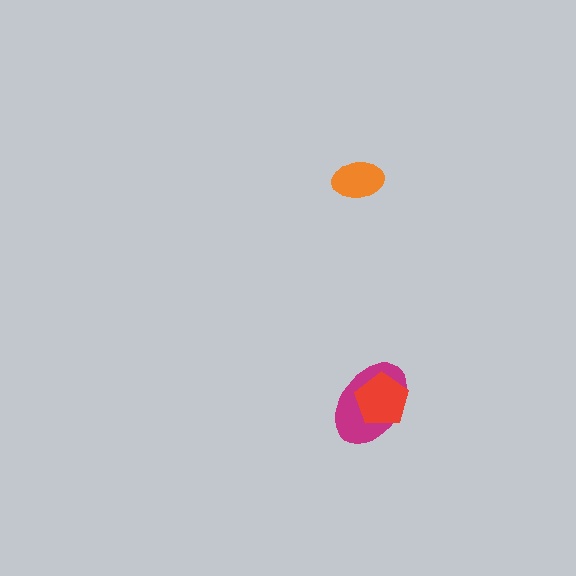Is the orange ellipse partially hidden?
No, no other shape covers it.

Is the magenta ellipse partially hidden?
Yes, it is partially covered by another shape.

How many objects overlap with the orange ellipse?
0 objects overlap with the orange ellipse.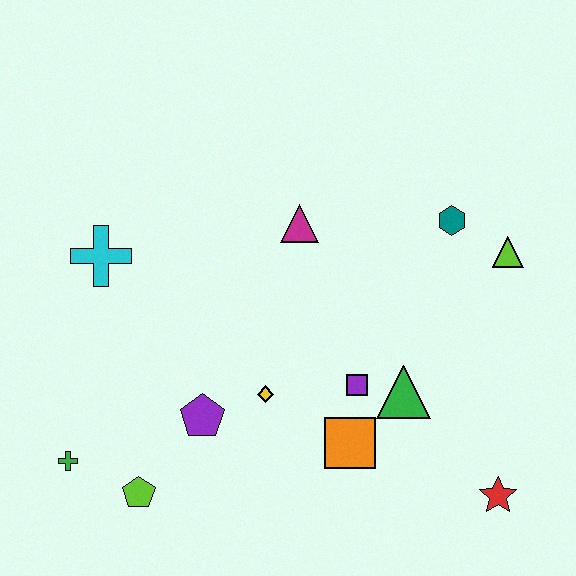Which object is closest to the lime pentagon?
The green cross is closest to the lime pentagon.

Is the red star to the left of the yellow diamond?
No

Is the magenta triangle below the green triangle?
No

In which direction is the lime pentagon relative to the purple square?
The lime pentagon is to the left of the purple square.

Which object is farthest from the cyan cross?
The red star is farthest from the cyan cross.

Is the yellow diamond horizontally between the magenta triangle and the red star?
No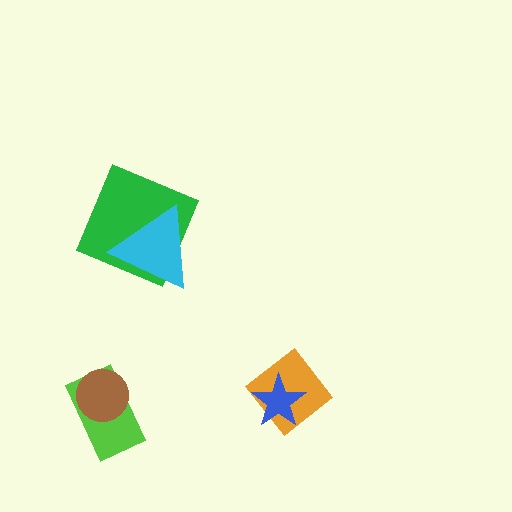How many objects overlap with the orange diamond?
1 object overlaps with the orange diamond.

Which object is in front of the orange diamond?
The blue star is in front of the orange diamond.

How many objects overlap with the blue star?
1 object overlaps with the blue star.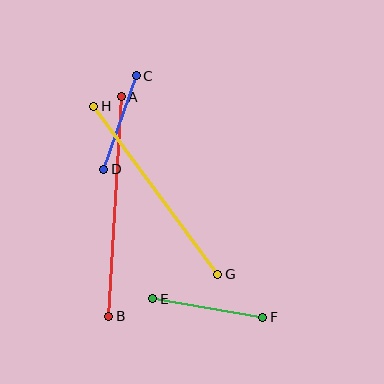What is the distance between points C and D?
The distance is approximately 99 pixels.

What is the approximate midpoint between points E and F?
The midpoint is at approximately (208, 308) pixels.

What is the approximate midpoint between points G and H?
The midpoint is at approximately (156, 190) pixels.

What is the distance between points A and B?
The distance is approximately 219 pixels.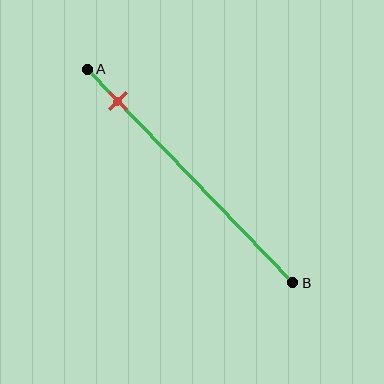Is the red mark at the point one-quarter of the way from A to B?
No, the mark is at about 15% from A, not at the 25% one-quarter point.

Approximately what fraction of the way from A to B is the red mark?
The red mark is approximately 15% of the way from A to B.